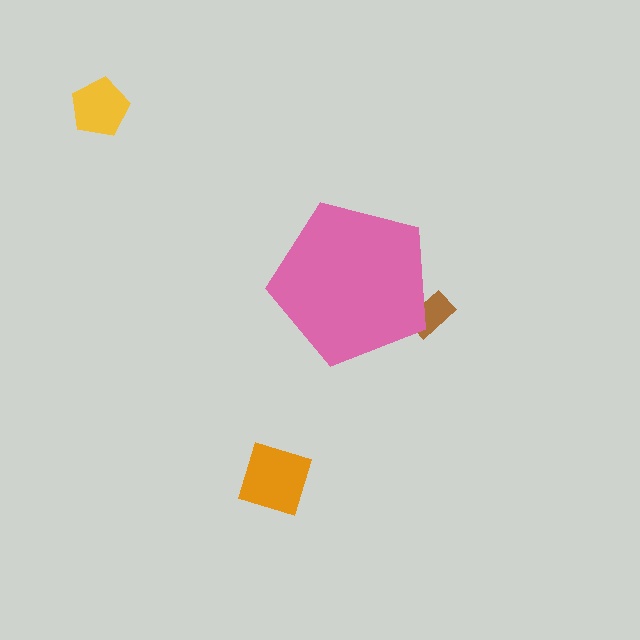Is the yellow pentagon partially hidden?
No, the yellow pentagon is fully visible.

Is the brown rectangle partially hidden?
Yes, the brown rectangle is partially hidden behind the pink pentagon.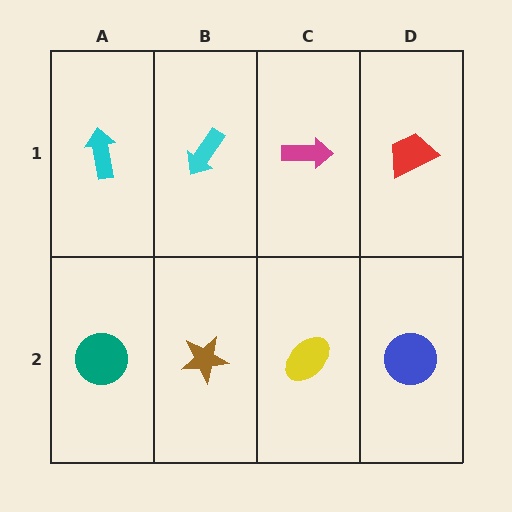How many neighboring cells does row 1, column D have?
2.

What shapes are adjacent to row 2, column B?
A cyan arrow (row 1, column B), a teal circle (row 2, column A), a yellow ellipse (row 2, column C).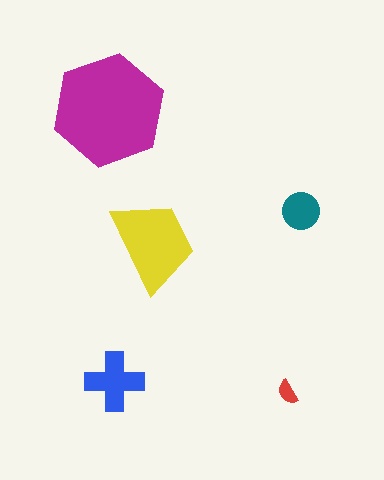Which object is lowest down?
The red semicircle is bottommost.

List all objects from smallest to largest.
The red semicircle, the teal circle, the blue cross, the yellow trapezoid, the magenta hexagon.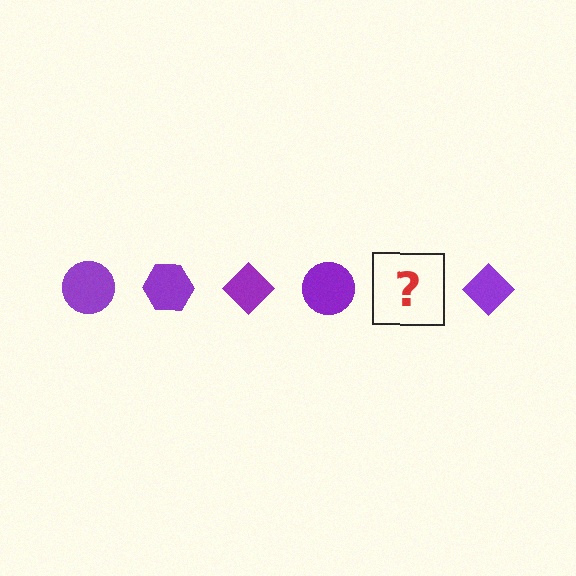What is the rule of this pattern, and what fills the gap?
The rule is that the pattern cycles through circle, hexagon, diamond shapes in purple. The gap should be filled with a purple hexagon.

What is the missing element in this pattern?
The missing element is a purple hexagon.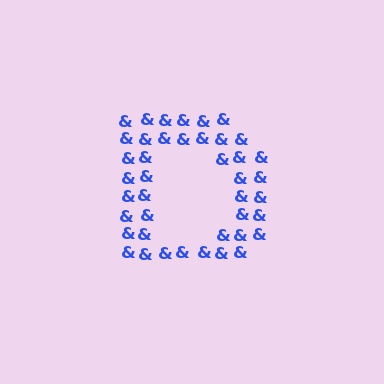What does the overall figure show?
The overall figure shows the letter D.